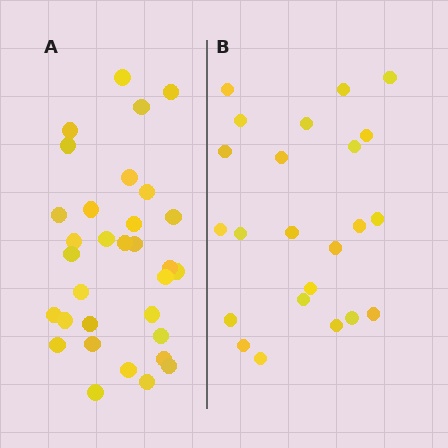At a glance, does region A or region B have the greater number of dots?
Region A (the left region) has more dots.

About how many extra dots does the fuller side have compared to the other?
Region A has roughly 8 or so more dots than region B.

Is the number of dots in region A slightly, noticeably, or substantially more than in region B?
Region A has noticeably more, but not dramatically so. The ratio is roughly 1.4 to 1.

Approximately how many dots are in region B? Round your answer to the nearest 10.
About 20 dots. (The exact count is 23, which rounds to 20.)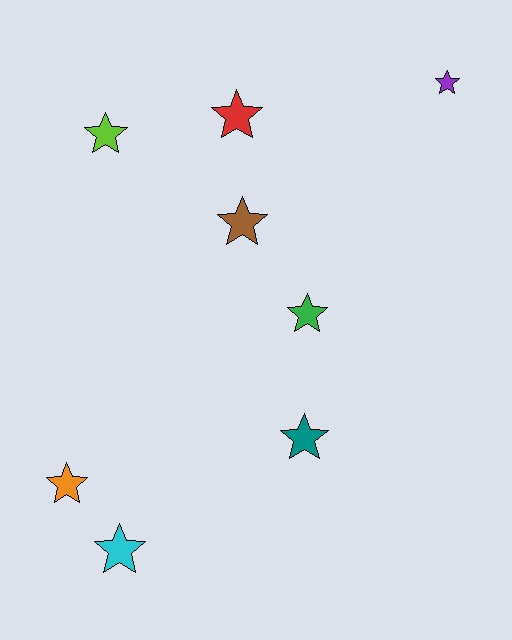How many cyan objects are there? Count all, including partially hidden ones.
There is 1 cyan object.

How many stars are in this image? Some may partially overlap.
There are 8 stars.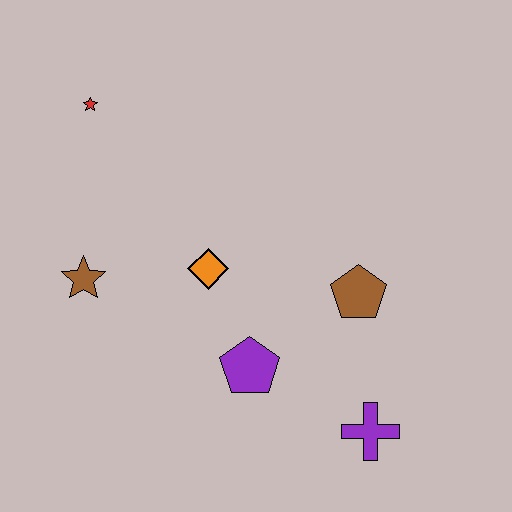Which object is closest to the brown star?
The orange diamond is closest to the brown star.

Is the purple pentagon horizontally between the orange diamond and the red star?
No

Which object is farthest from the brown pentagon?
The red star is farthest from the brown pentagon.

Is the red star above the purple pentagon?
Yes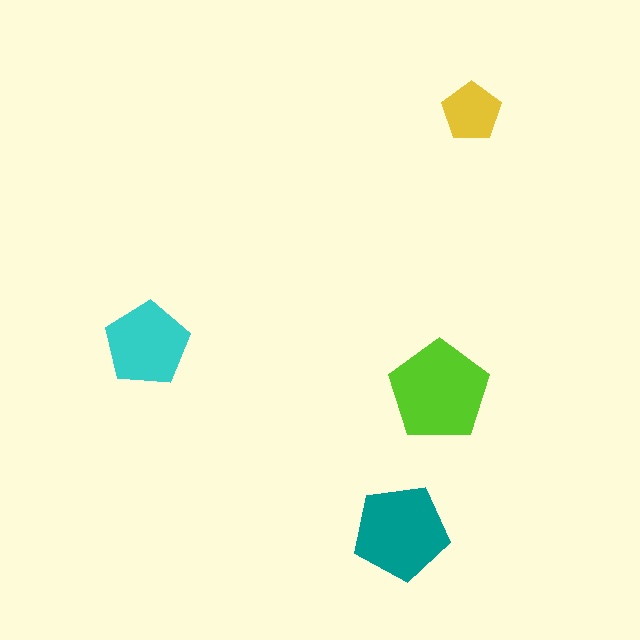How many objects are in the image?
There are 4 objects in the image.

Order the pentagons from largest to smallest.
the lime one, the teal one, the cyan one, the yellow one.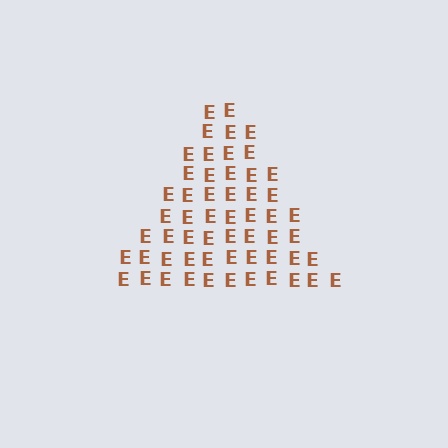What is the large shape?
The large shape is a triangle.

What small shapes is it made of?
It is made of small letter E's.